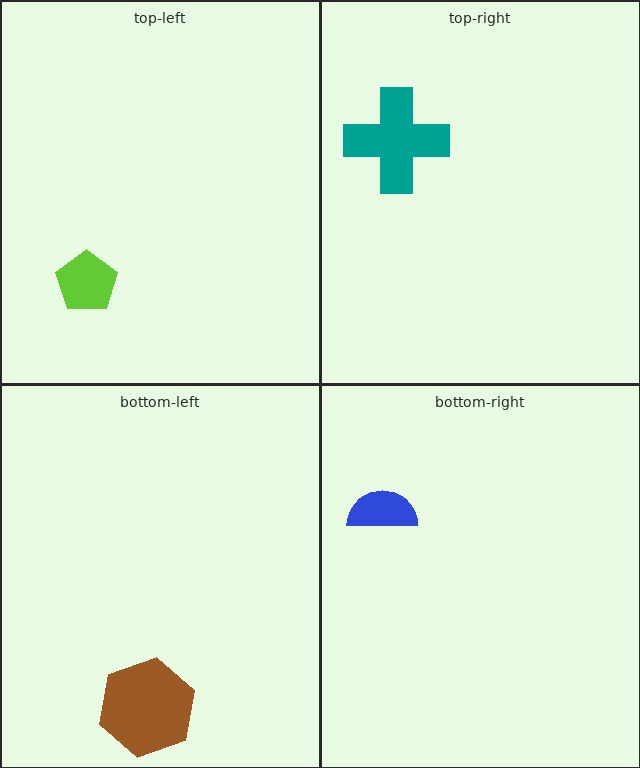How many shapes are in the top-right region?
1.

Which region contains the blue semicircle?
The bottom-right region.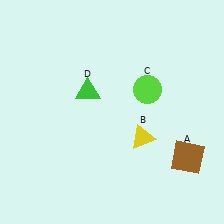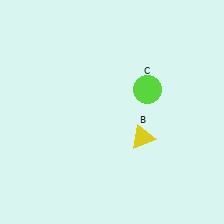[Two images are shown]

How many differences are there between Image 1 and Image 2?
There are 2 differences between the two images.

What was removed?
The green triangle (D), the brown square (A) were removed in Image 2.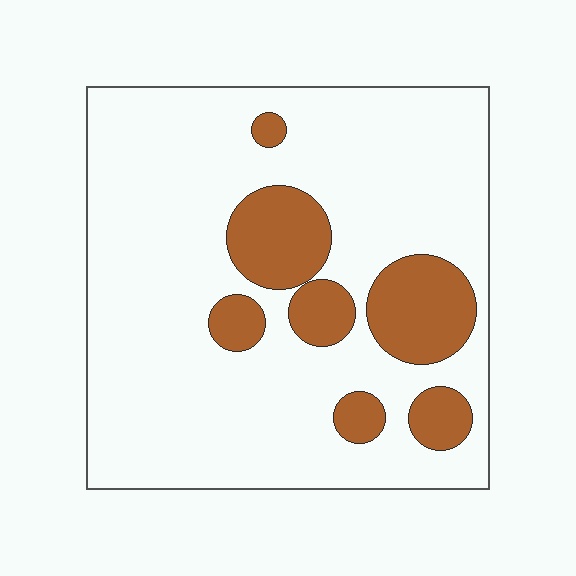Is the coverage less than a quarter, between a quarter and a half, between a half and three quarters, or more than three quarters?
Less than a quarter.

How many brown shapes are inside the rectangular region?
7.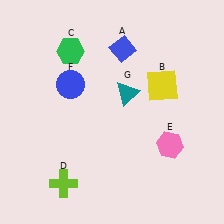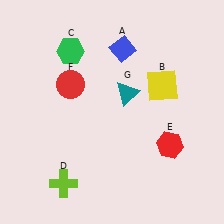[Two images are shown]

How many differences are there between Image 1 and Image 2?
There are 2 differences between the two images.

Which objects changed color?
E changed from pink to red. F changed from blue to red.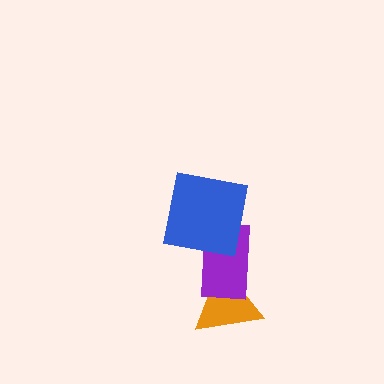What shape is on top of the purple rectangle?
The blue square is on top of the purple rectangle.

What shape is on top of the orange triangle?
The purple rectangle is on top of the orange triangle.